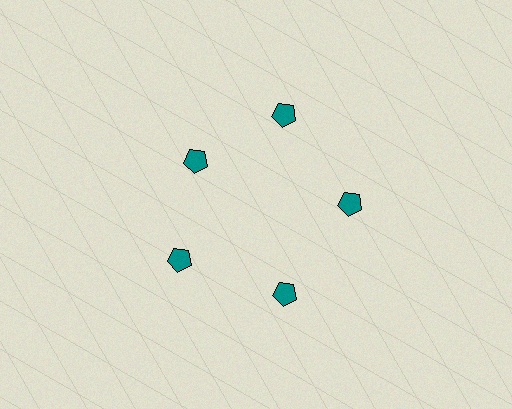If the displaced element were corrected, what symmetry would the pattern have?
It would have 5-fold rotational symmetry — the pattern would map onto itself every 72 degrees.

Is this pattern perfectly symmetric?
No. The 5 teal pentagons are arranged in a ring, but one element near the 10 o'clock position is pulled inward toward the center, breaking the 5-fold rotational symmetry.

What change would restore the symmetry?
The symmetry would be restored by moving it outward, back onto the ring so that all 5 pentagons sit at equal angles and equal distance from the center.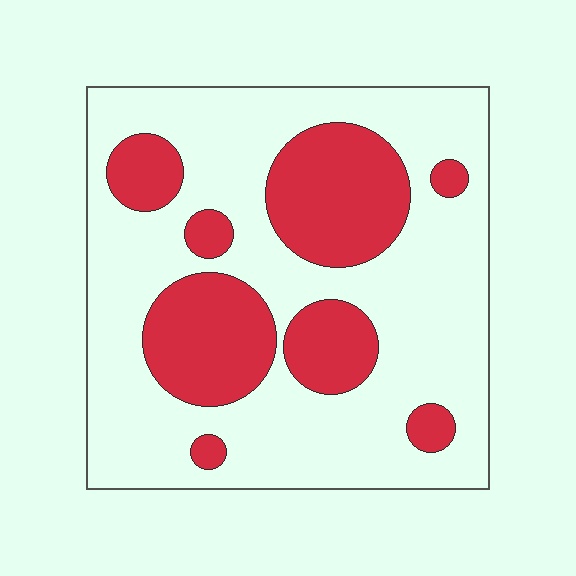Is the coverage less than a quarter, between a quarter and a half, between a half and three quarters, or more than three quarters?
Between a quarter and a half.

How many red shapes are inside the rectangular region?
8.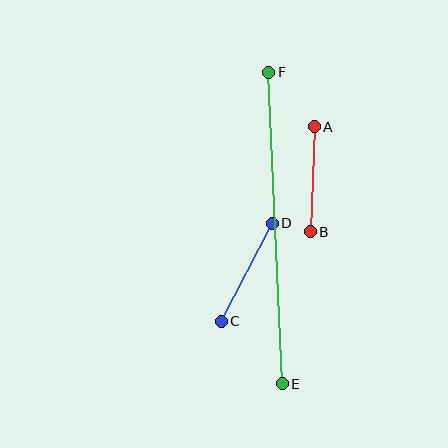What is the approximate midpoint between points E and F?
The midpoint is at approximately (276, 228) pixels.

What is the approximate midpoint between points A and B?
The midpoint is at approximately (312, 179) pixels.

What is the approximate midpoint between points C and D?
The midpoint is at approximately (247, 272) pixels.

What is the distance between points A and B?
The distance is approximately 105 pixels.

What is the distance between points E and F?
The distance is approximately 312 pixels.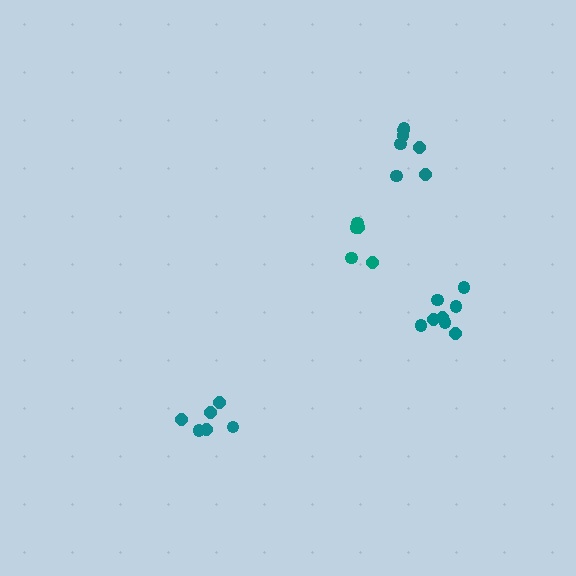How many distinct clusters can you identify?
There are 4 distinct clusters.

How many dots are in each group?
Group 1: 5 dots, Group 2: 8 dots, Group 3: 7 dots, Group 4: 6 dots (26 total).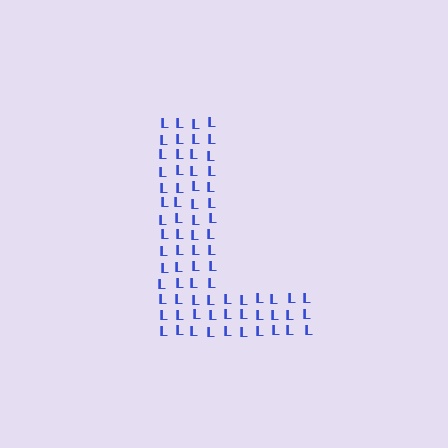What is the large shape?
The large shape is the letter L.